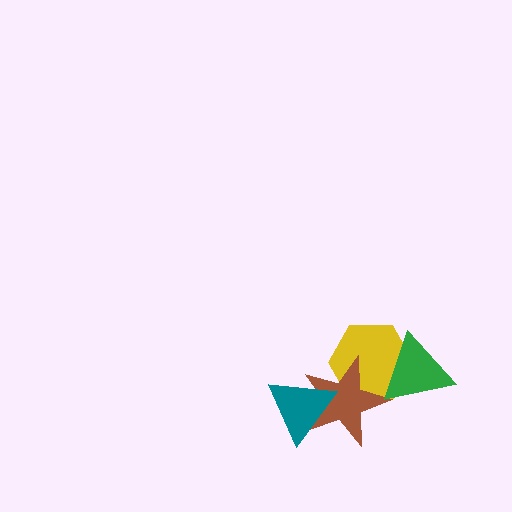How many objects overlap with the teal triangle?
1 object overlaps with the teal triangle.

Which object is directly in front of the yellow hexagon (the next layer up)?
The brown star is directly in front of the yellow hexagon.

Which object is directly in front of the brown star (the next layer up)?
The teal triangle is directly in front of the brown star.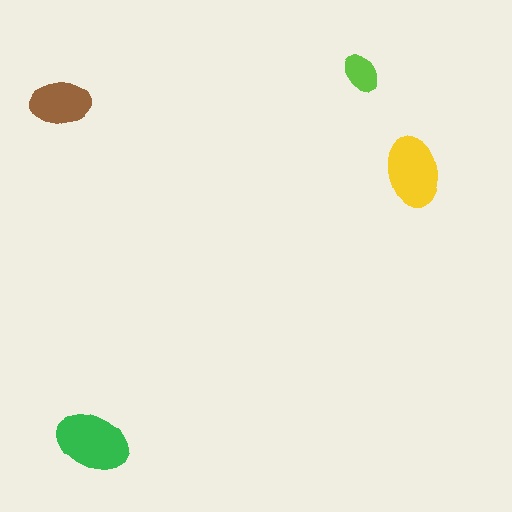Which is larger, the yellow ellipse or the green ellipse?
The green one.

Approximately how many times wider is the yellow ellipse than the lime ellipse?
About 2 times wider.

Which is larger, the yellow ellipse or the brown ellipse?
The yellow one.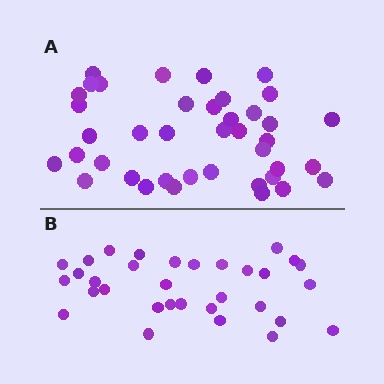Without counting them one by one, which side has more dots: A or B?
Region A (the top region) has more dots.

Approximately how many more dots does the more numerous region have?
Region A has roughly 8 or so more dots than region B.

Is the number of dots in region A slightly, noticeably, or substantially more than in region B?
Region A has noticeably more, but not dramatically so. The ratio is roughly 1.2 to 1.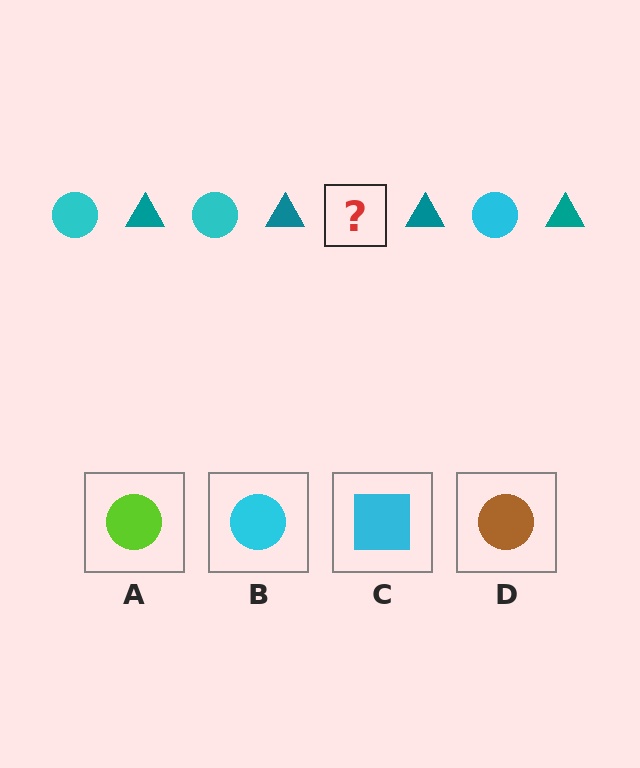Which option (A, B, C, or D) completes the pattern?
B.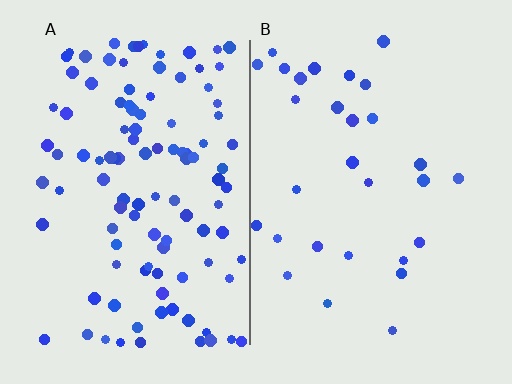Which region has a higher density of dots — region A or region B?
A (the left).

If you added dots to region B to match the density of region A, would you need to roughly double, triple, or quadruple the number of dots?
Approximately quadruple.